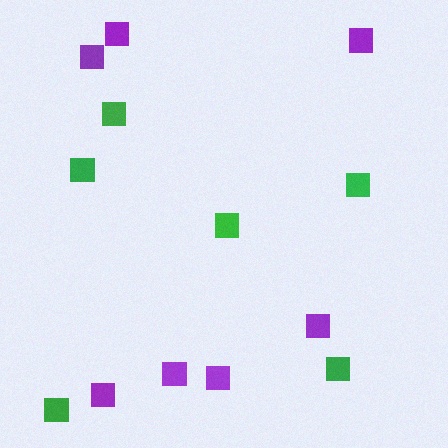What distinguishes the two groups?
There are 2 groups: one group of purple squares (7) and one group of green squares (6).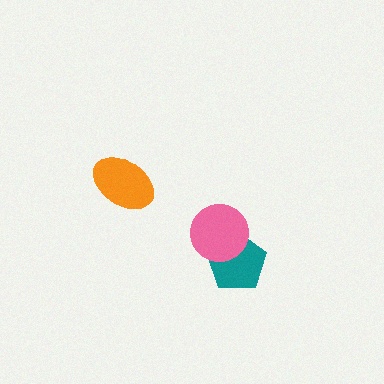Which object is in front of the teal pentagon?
The pink circle is in front of the teal pentagon.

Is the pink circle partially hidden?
No, no other shape covers it.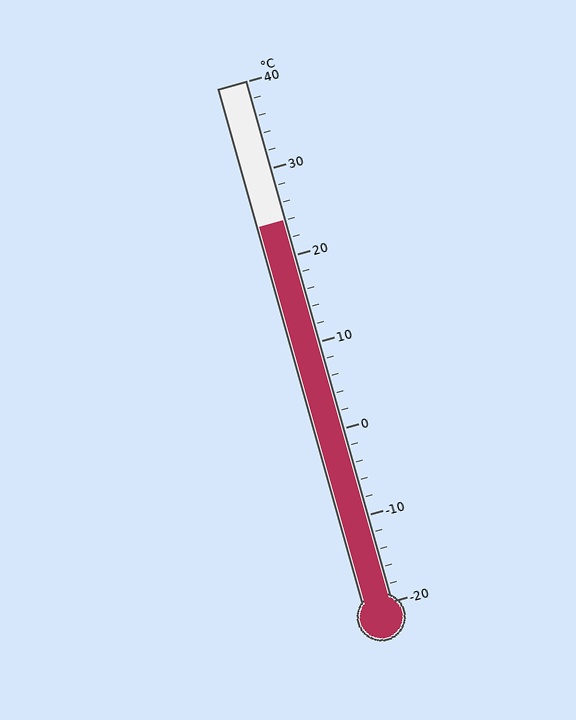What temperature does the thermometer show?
The thermometer shows approximately 24°C.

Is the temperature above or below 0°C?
The temperature is above 0°C.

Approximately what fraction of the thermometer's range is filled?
The thermometer is filled to approximately 75% of its range.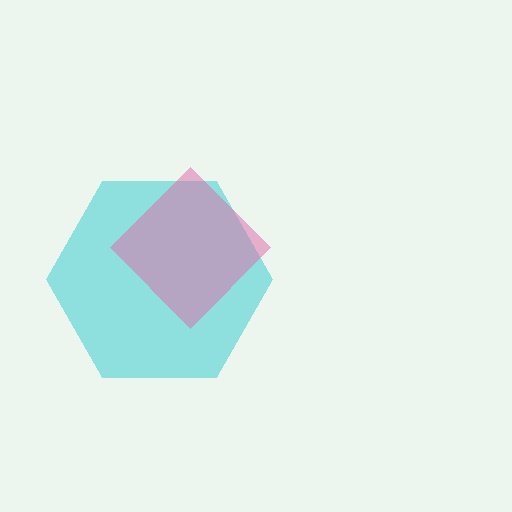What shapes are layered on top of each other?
The layered shapes are: a cyan hexagon, a pink diamond.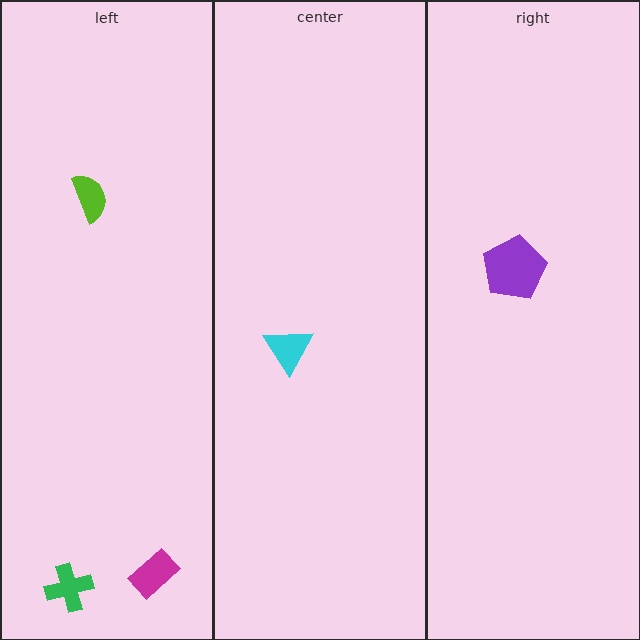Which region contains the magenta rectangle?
The left region.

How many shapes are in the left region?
3.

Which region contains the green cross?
The left region.